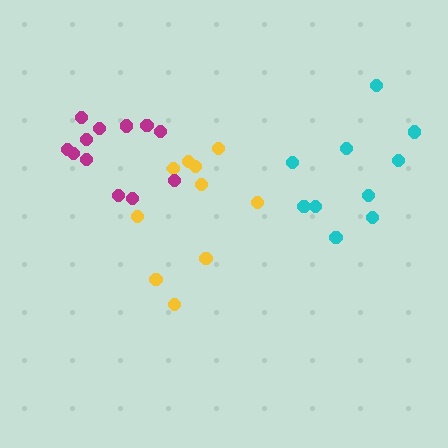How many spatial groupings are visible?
There are 3 spatial groupings.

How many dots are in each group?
Group 1: 10 dots, Group 2: 10 dots, Group 3: 12 dots (32 total).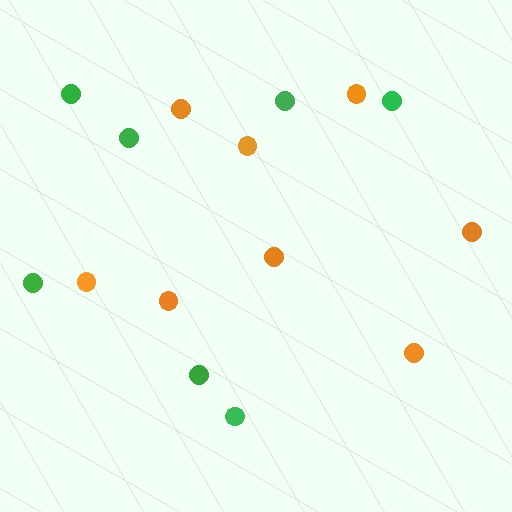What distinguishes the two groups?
There are 2 groups: one group of orange circles (8) and one group of green circles (7).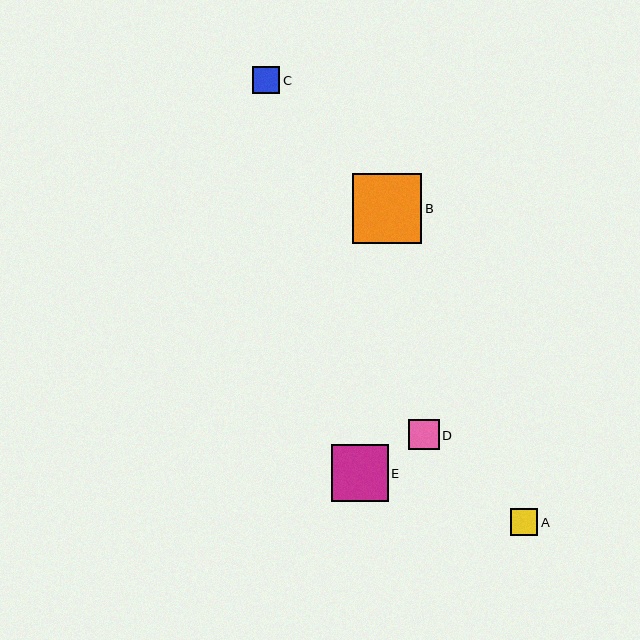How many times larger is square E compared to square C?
Square E is approximately 2.1 times the size of square C.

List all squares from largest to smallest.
From largest to smallest: B, E, D, C, A.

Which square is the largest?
Square B is the largest with a size of approximately 69 pixels.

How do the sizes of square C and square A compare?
Square C and square A are approximately the same size.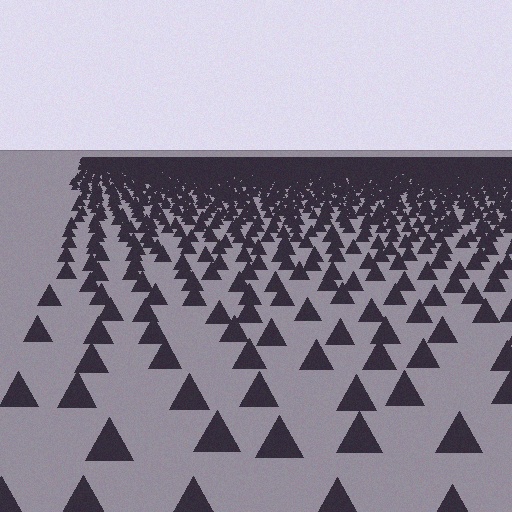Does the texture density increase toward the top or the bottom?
Density increases toward the top.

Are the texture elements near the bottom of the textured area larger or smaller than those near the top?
Larger. Near the bottom, elements are closer to the viewer and appear at a bigger on-screen size.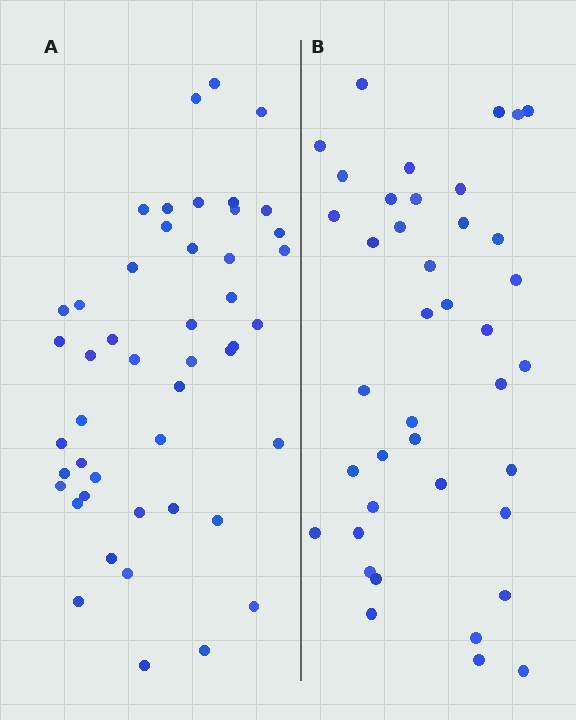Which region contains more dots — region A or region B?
Region A (the left region) has more dots.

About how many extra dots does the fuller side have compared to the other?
Region A has roughly 8 or so more dots than region B.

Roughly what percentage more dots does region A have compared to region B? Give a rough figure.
About 20% more.